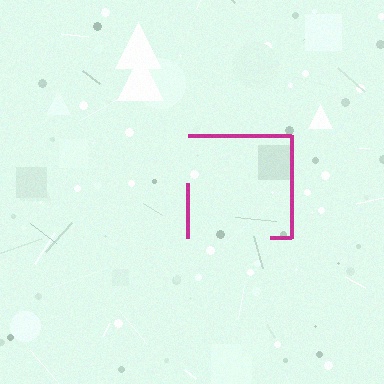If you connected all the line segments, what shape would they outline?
They would outline a square.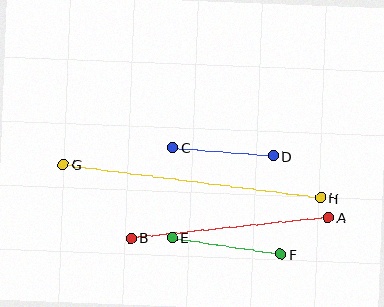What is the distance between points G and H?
The distance is approximately 260 pixels.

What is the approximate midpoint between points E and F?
The midpoint is at approximately (226, 246) pixels.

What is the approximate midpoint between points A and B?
The midpoint is at approximately (230, 228) pixels.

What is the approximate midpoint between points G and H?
The midpoint is at approximately (192, 181) pixels.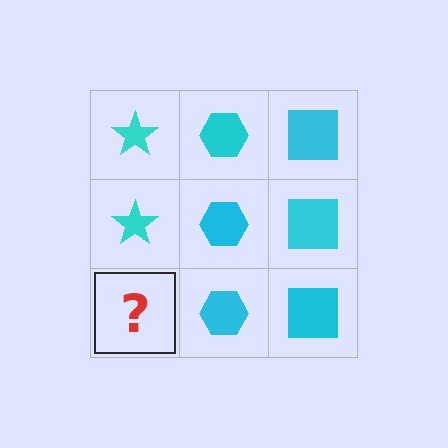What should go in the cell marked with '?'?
The missing cell should contain a cyan star.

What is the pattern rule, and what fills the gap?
The rule is that each column has a consistent shape. The gap should be filled with a cyan star.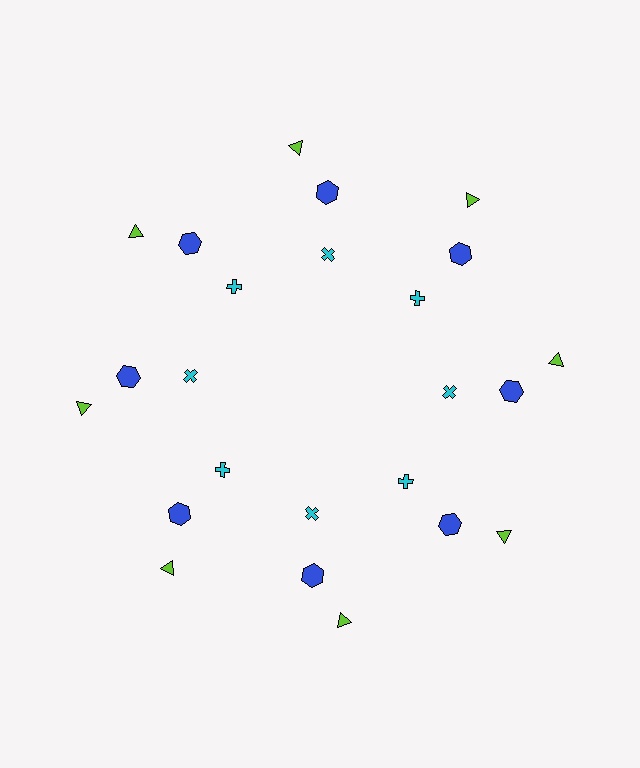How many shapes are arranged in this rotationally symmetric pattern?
There are 24 shapes, arranged in 8 groups of 3.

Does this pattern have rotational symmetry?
Yes, this pattern has 8-fold rotational symmetry. It looks the same after rotating 45 degrees around the center.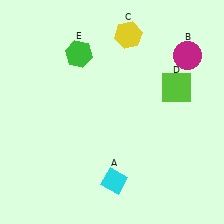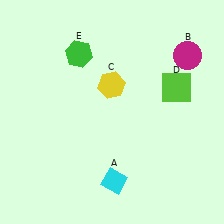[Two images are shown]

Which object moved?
The yellow hexagon (C) moved down.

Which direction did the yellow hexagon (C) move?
The yellow hexagon (C) moved down.